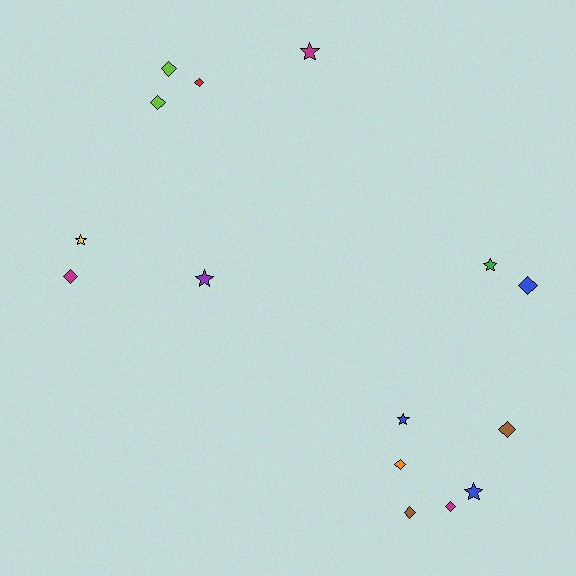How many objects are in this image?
There are 15 objects.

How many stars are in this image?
There are 6 stars.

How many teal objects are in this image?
There are no teal objects.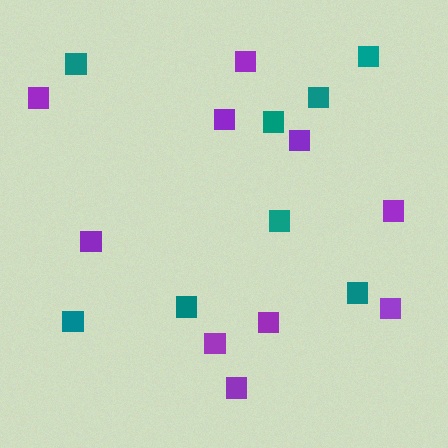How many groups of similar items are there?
There are 2 groups: one group of teal squares (8) and one group of purple squares (10).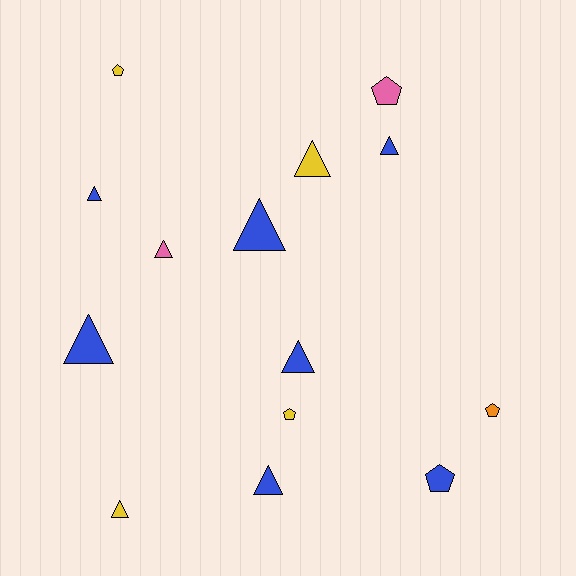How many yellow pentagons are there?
There are 2 yellow pentagons.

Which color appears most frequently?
Blue, with 7 objects.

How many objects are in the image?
There are 14 objects.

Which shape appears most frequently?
Triangle, with 9 objects.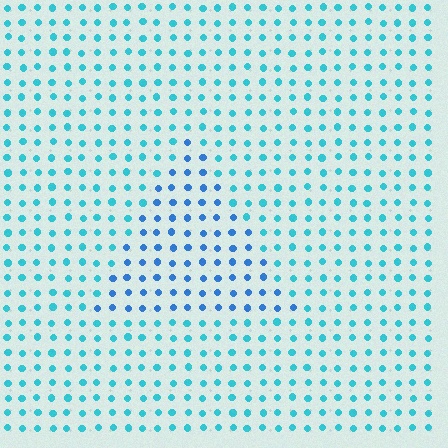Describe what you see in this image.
The image is filled with small cyan elements in a uniform arrangement. A triangle-shaped region is visible where the elements are tinted to a slightly different hue, forming a subtle color boundary.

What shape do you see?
I see a triangle.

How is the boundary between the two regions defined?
The boundary is defined purely by a slight shift in hue (about 28 degrees). Spacing, size, and orientation are identical on both sides.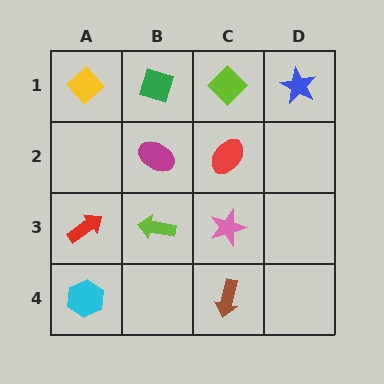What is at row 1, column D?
A blue star.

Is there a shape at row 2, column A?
No, that cell is empty.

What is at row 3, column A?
A red arrow.